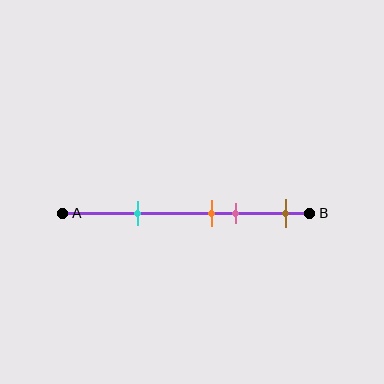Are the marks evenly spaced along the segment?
No, the marks are not evenly spaced.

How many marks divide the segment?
There are 4 marks dividing the segment.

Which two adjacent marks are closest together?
The orange and pink marks are the closest adjacent pair.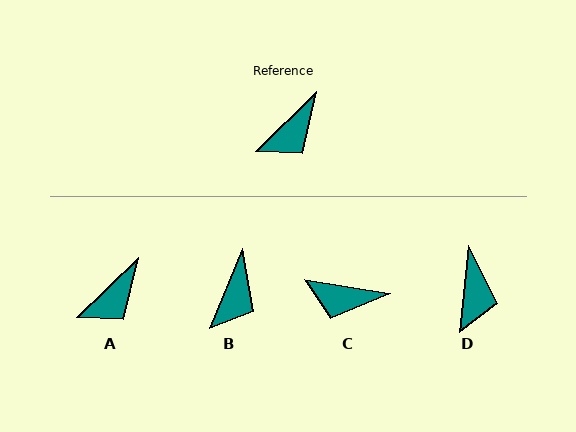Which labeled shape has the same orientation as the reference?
A.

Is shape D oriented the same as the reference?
No, it is off by about 40 degrees.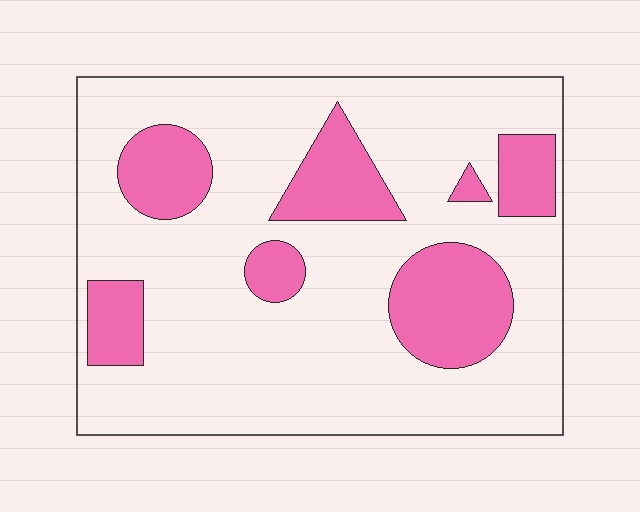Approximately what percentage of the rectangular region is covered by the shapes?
Approximately 25%.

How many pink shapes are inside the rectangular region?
7.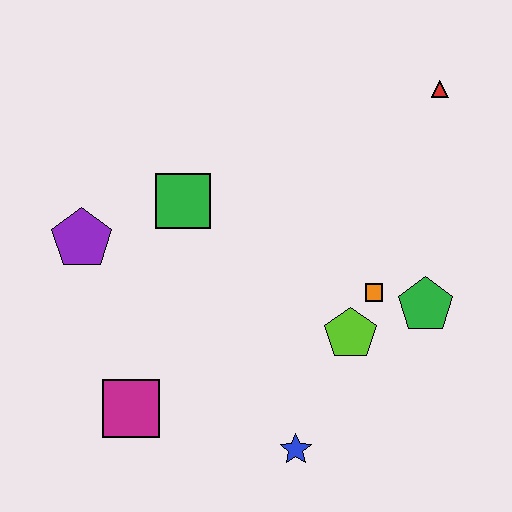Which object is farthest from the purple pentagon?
The red triangle is farthest from the purple pentagon.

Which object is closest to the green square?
The purple pentagon is closest to the green square.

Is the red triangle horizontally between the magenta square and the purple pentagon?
No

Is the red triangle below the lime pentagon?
No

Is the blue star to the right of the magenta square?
Yes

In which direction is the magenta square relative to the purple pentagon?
The magenta square is below the purple pentagon.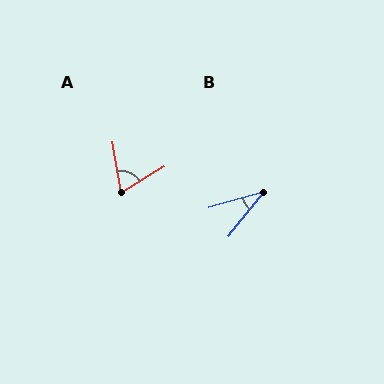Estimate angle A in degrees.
Approximately 68 degrees.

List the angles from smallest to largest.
B (35°), A (68°).